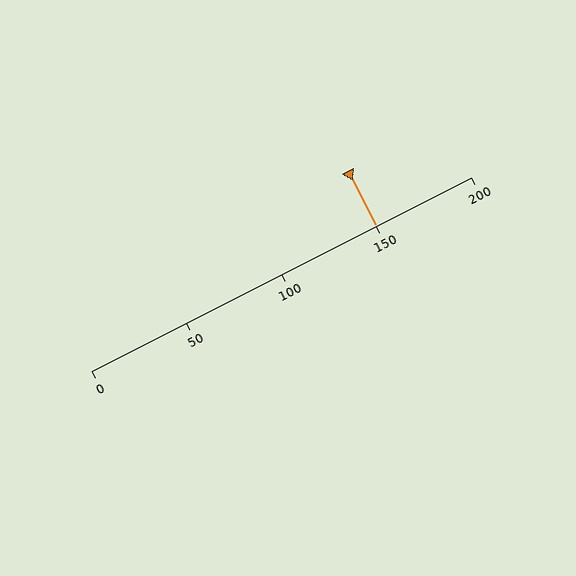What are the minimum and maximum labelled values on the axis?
The axis runs from 0 to 200.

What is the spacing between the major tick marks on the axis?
The major ticks are spaced 50 apart.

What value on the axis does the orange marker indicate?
The marker indicates approximately 150.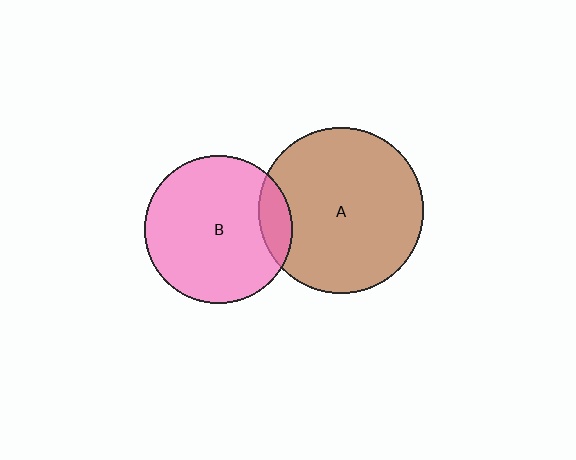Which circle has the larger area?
Circle A (brown).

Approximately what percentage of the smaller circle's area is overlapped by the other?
Approximately 15%.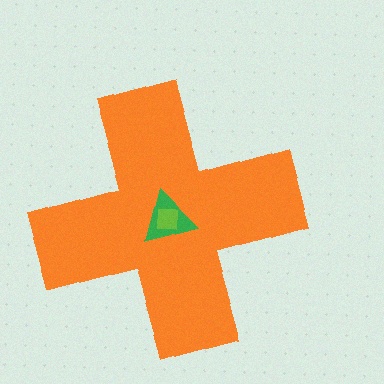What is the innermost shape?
The lime square.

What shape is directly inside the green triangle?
The lime square.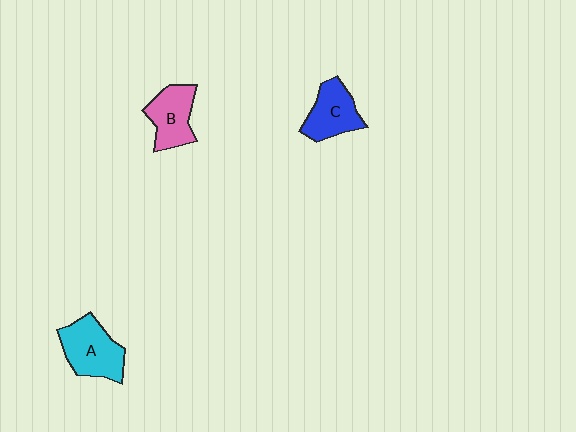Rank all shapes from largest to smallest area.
From largest to smallest: A (cyan), B (pink), C (blue).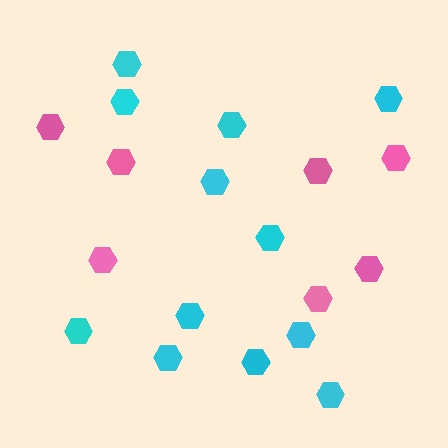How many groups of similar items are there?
There are 2 groups: one group of cyan hexagons (12) and one group of pink hexagons (7).